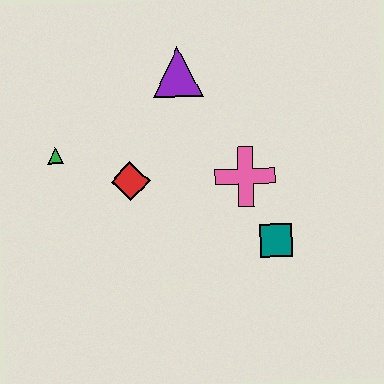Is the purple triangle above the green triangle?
Yes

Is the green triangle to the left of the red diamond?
Yes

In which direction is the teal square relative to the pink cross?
The teal square is below the pink cross.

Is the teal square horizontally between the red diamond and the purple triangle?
No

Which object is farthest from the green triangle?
The teal square is farthest from the green triangle.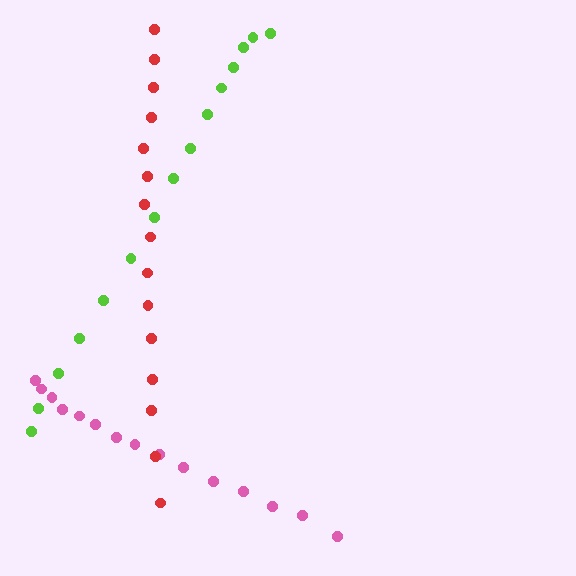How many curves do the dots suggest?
There are 3 distinct paths.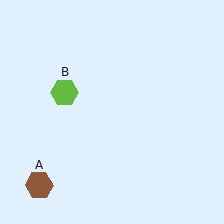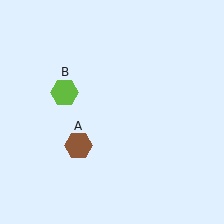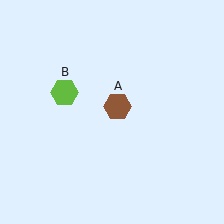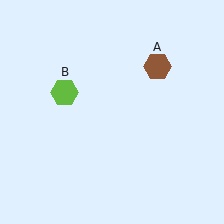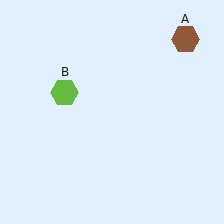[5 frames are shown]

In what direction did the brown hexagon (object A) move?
The brown hexagon (object A) moved up and to the right.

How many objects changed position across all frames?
1 object changed position: brown hexagon (object A).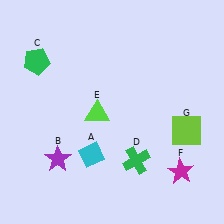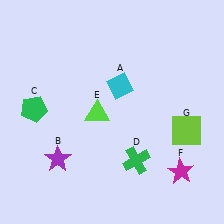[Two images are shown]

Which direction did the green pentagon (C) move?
The green pentagon (C) moved down.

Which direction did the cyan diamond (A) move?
The cyan diamond (A) moved up.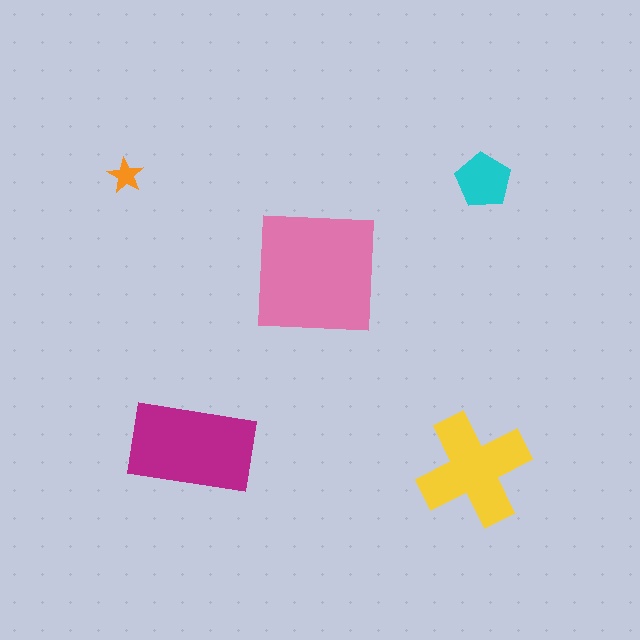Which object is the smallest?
The orange star.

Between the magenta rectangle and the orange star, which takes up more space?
The magenta rectangle.